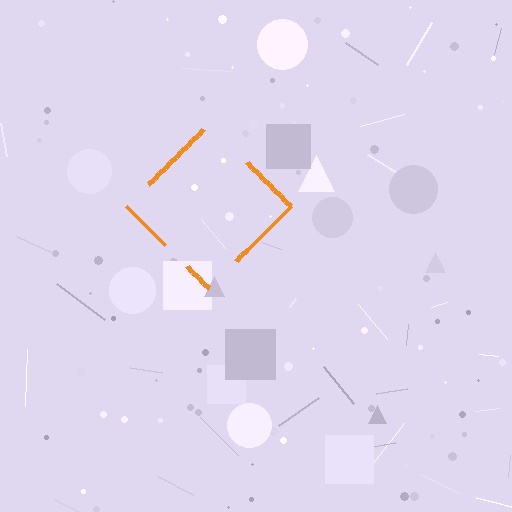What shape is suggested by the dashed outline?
The dashed outline suggests a diamond.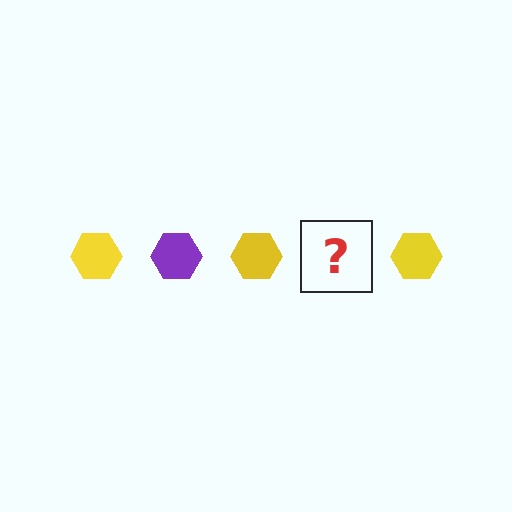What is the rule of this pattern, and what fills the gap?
The rule is that the pattern cycles through yellow, purple hexagons. The gap should be filled with a purple hexagon.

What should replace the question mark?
The question mark should be replaced with a purple hexagon.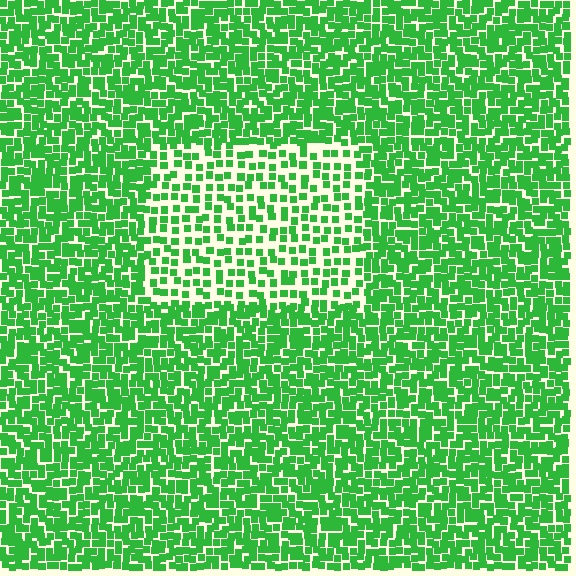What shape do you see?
I see a rectangle.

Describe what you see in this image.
The image contains small green elements arranged at two different densities. A rectangle-shaped region is visible where the elements are less densely packed than the surrounding area.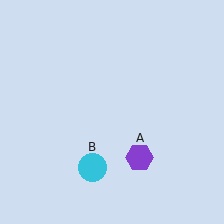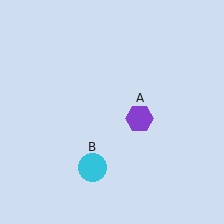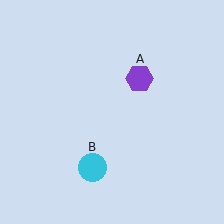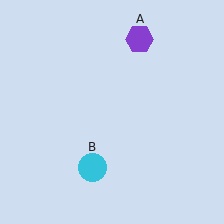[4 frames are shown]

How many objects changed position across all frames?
1 object changed position: purple hexagon (object A).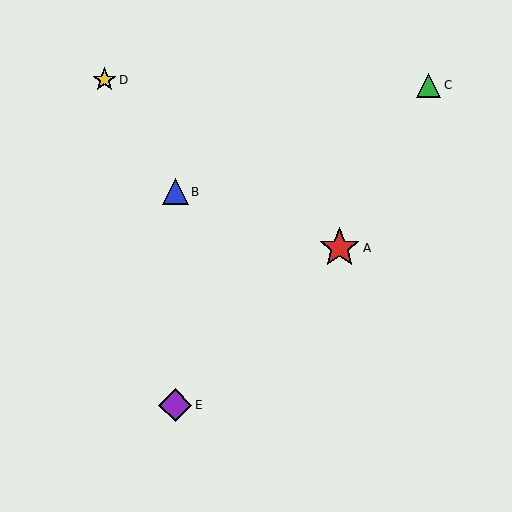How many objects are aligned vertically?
2 objects (B, E) are aligned vertically.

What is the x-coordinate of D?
Object D is at x≈105.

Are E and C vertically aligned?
No, E is at x≈175 and C is at x≈429.